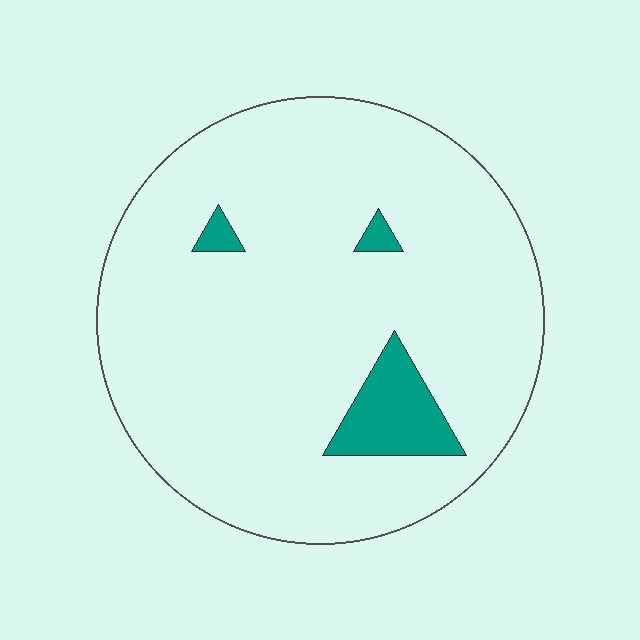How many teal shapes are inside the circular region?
3.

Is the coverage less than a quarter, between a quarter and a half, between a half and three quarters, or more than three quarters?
Less than a quarter.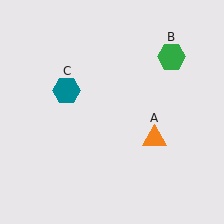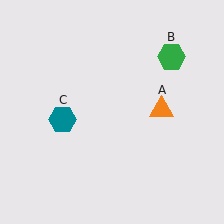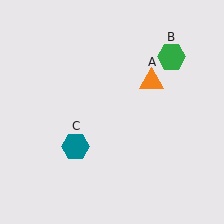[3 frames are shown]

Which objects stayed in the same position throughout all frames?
Green hexagon (object B) remained stationary.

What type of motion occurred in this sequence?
The orange triangle (object A), teal hexagon (object C) rotated counterclockwise around the center of the scene.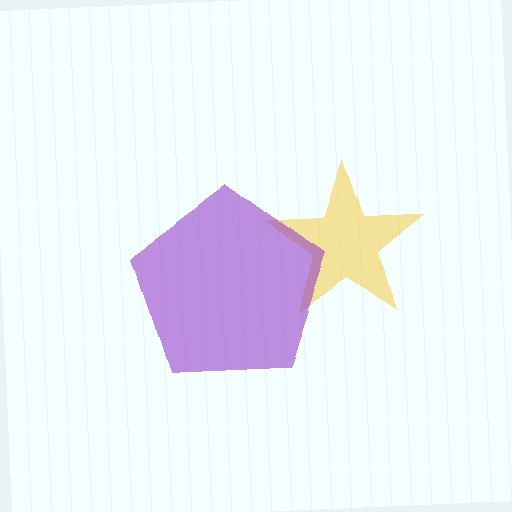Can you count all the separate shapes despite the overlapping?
Yes, there are 2 separate shapes.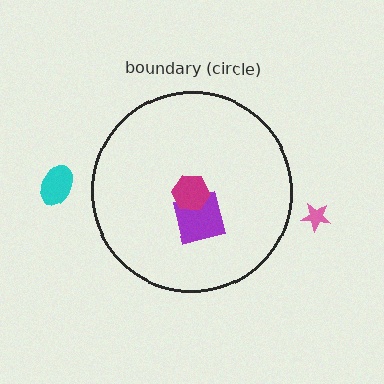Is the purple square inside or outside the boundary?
Inside.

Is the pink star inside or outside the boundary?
Outside.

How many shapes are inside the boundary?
2 inside, 2 outside.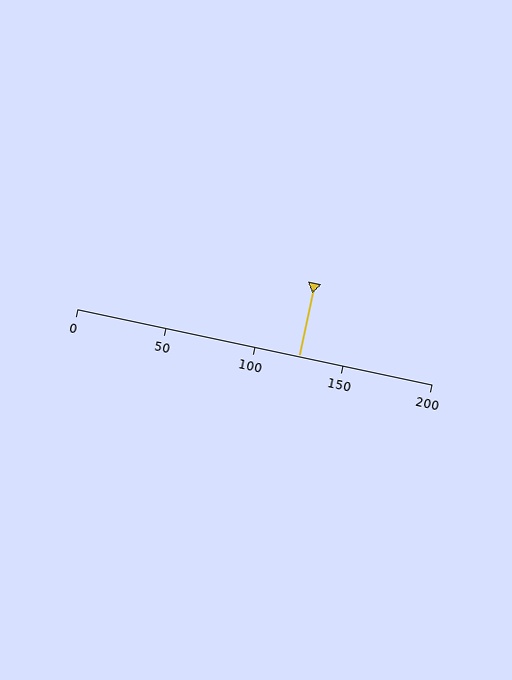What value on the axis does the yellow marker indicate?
The marker indicates approximately 125.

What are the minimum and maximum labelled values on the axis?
The axis runs from 0 to 200.